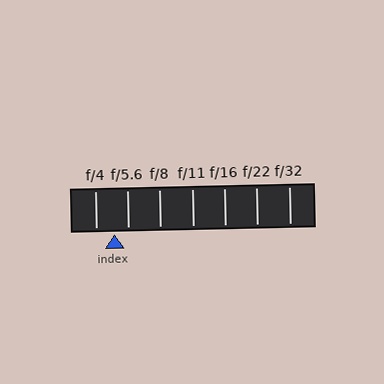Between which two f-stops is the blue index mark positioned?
The index mark is between f/4 and f/5.6.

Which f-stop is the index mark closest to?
The index mark is closest to f/5.6.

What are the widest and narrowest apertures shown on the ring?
The widest aperture shown is f/4 and the narrowest is f/32.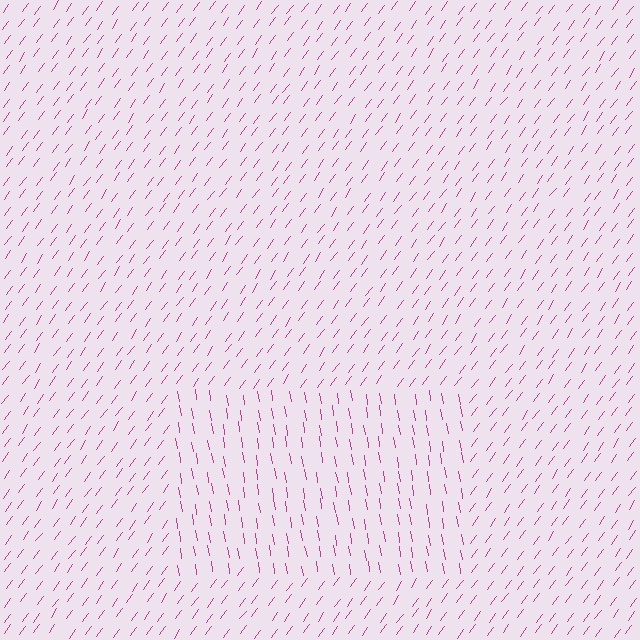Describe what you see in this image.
The image is filled with small magenta line segments. A rectangle region in the image has lines oriented differently from the surrounding lines, creating a visible texture boundary.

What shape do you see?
I see a rectangle.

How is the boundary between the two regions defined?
The boundary is defined purely by a change in line orientation (approximately 45 degrees difference). All lines are the same color and thickness.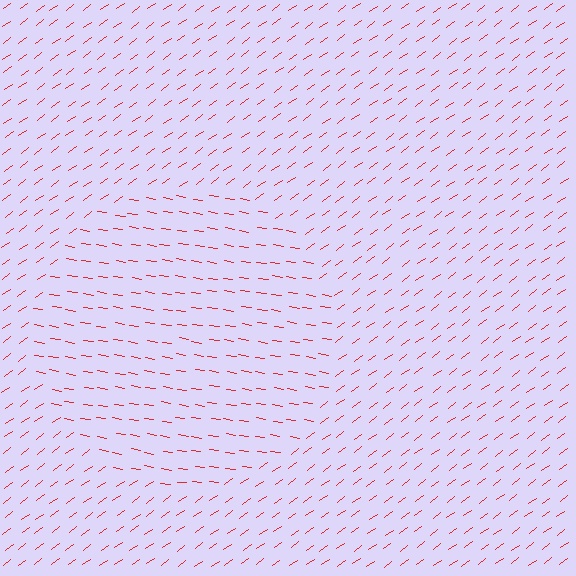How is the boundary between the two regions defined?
The boundary is defined purely by a change in line orientation (approximately 45 degrees difference). All lines are the same color and thickness.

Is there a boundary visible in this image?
Yes, there is a texture boundary formed by a change in line orientation.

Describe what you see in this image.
The image is filled with small red line segments. A circle region in the image has lines oriented differently from the surrounding lines, creating a visible texture boundary.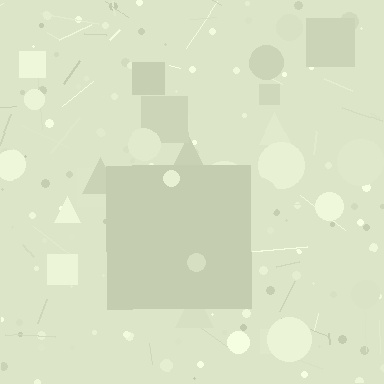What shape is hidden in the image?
A square is hidden in the image.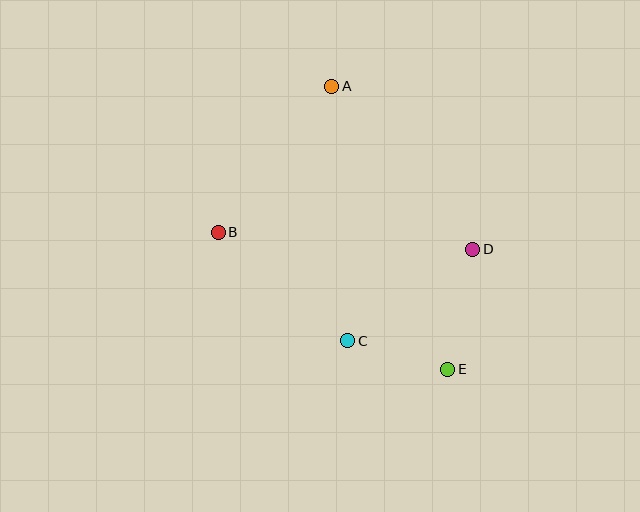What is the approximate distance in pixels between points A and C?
The distance between A and C is approximately 255 pixels.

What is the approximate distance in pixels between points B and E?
The distance between B and E is approximately 267 pixels.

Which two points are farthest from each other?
Points A and E are farthest from each other.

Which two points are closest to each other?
Points C and E are closest to each other.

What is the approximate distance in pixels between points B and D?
The distance between B and D is approximately 255 pixels.